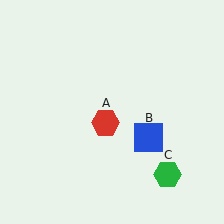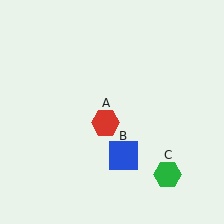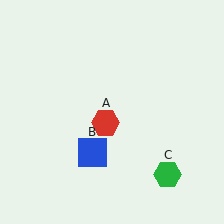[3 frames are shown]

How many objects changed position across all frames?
1 object changed position: blue square (object B).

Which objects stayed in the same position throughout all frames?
Red hexagon (object A) and green hexagon (object C) remained stationary.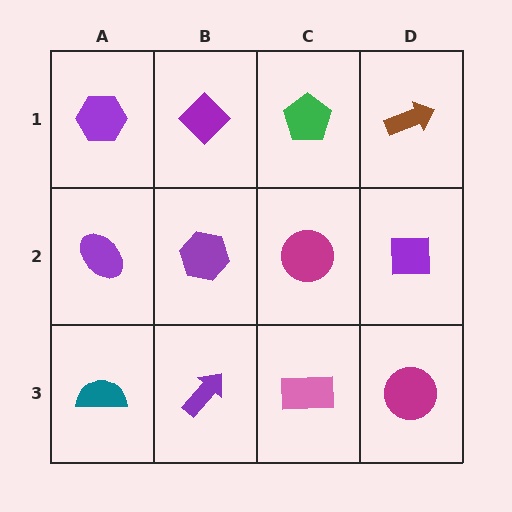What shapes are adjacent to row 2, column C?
A green pentagon (row 1, column C), a pink rectangle (row 3, column C), a purple hexagon (row 2, column B), a purple square (row 2, column D).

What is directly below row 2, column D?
A magenta circle.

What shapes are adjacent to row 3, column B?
A purple hexagon (row 2, column B), a teal semicircle (row 3, column A), a pink rectangle (row 3, column C).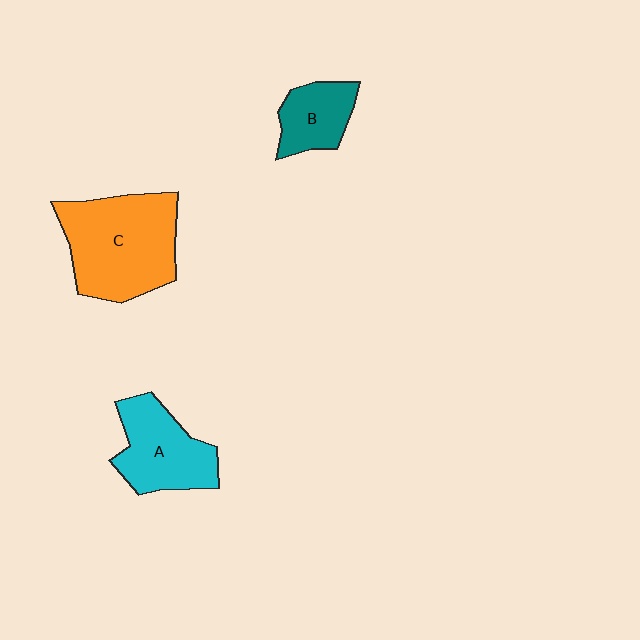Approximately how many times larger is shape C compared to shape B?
Approximately 2.3 times.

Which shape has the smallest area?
Shape B (teal).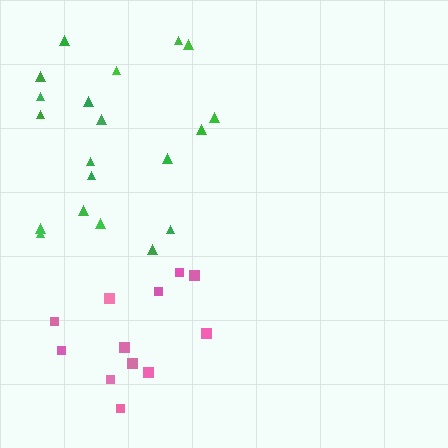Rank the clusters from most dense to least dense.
green, pink.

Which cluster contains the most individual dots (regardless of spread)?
Green (20).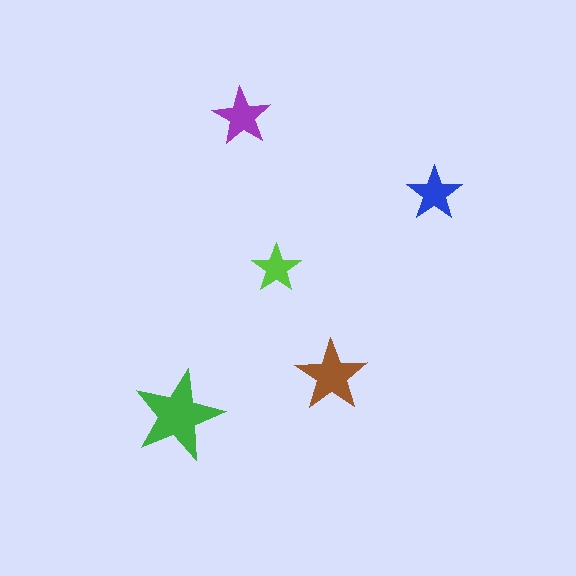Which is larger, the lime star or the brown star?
The brown one.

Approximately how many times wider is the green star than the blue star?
About 1.5 times wider.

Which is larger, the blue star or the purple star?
The purple one.